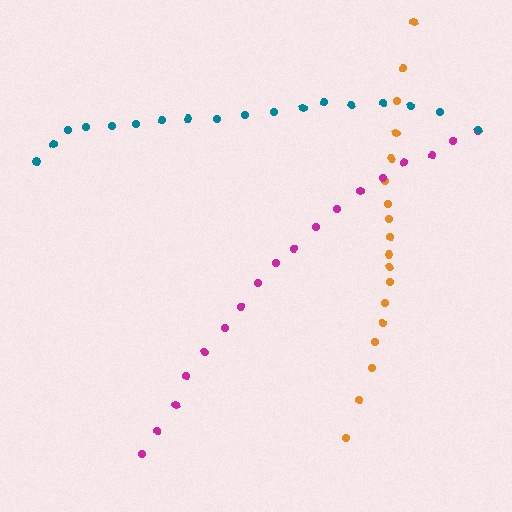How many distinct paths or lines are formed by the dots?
There are 3 distinct paths.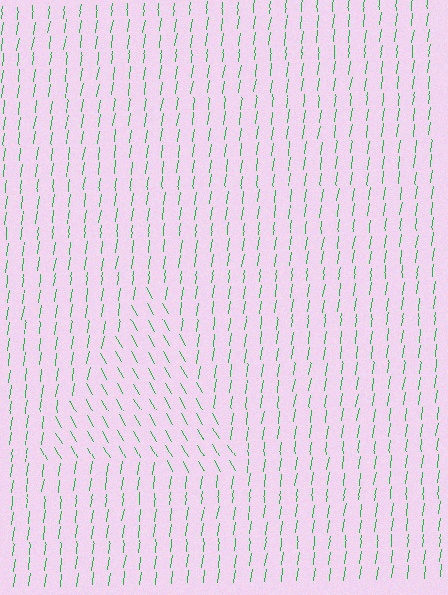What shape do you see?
I see a triangle.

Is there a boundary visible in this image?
Yes, there is a texture boundary formed by a change in line orientation.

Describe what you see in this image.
The image is filled with small green line segments. A triangle region in the image has lines oriented differently from the surrounding lines, creating a visible texture boundary.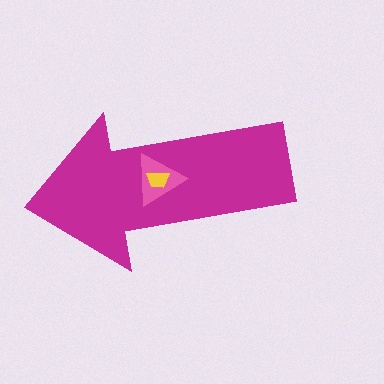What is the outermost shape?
The magenta arrow.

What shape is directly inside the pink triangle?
The yellow trapezoid.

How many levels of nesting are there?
3.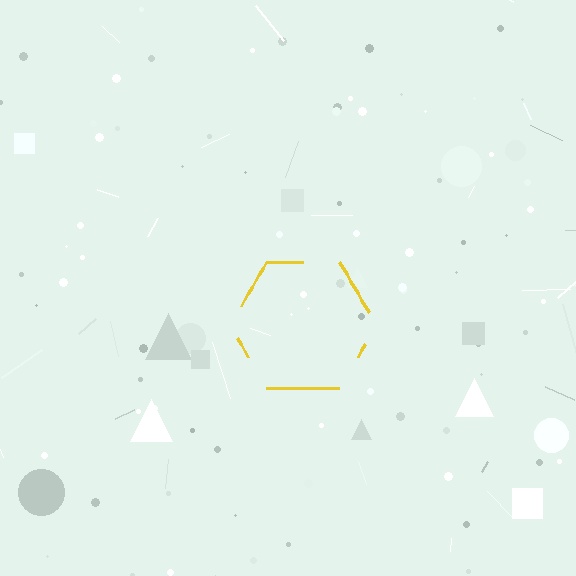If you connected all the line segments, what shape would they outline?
They would outline a hexagon.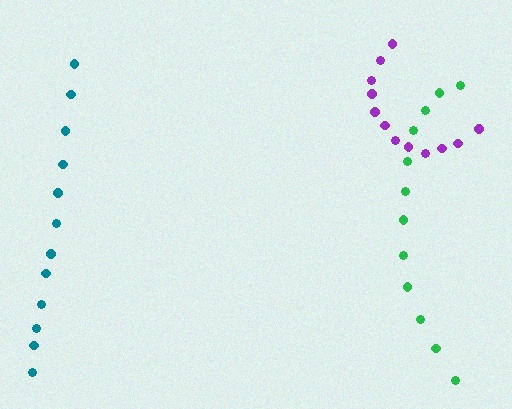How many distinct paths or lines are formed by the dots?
There are 3 distinct paths.